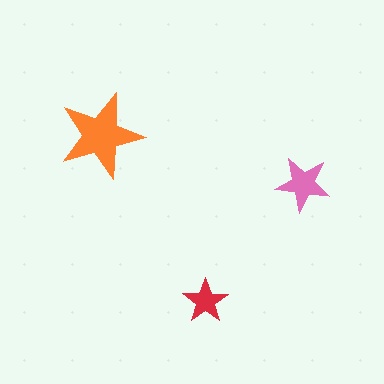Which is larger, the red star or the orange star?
The orange one.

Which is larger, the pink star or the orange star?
The orange one.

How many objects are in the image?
There are 3 objects in the image.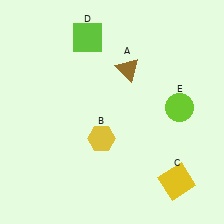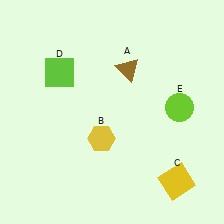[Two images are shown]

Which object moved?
The lime square (D) moved down.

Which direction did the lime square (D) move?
The lime square (D) moved down.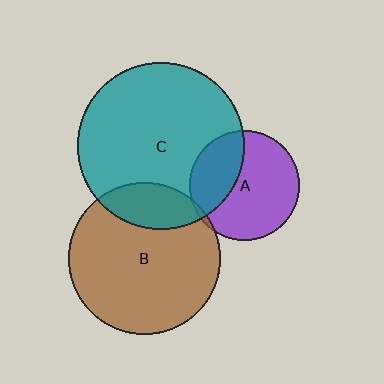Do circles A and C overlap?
Yes.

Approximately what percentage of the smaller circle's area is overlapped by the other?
Approximately 35%.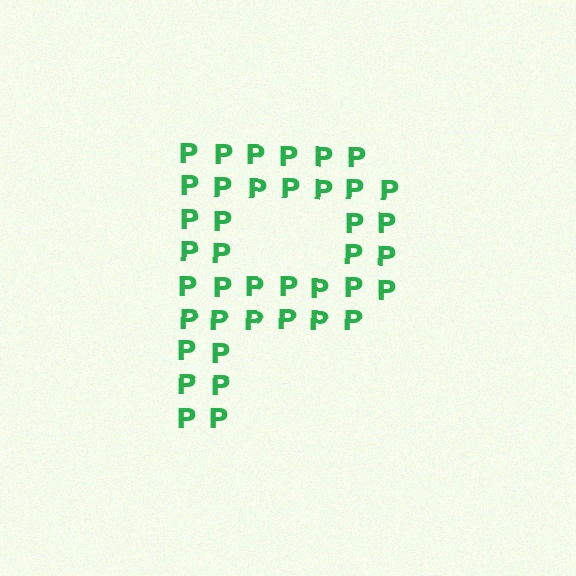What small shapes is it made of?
It is made of small letter P's.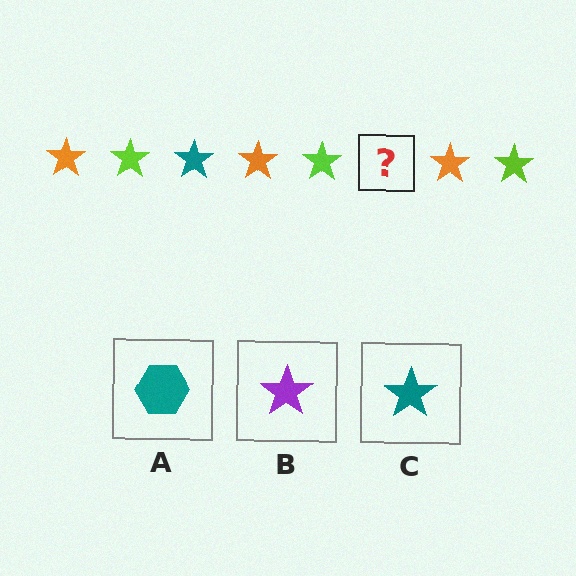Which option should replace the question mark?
Option C.